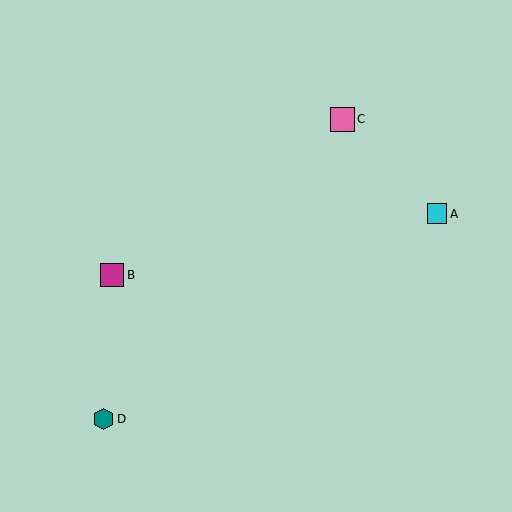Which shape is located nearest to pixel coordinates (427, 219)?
The cyan square (labeled A) at (437, 214) is nearest to that location.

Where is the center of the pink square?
The center of the pink square is at (342, 119).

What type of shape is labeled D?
Shape D is a teal hexagon.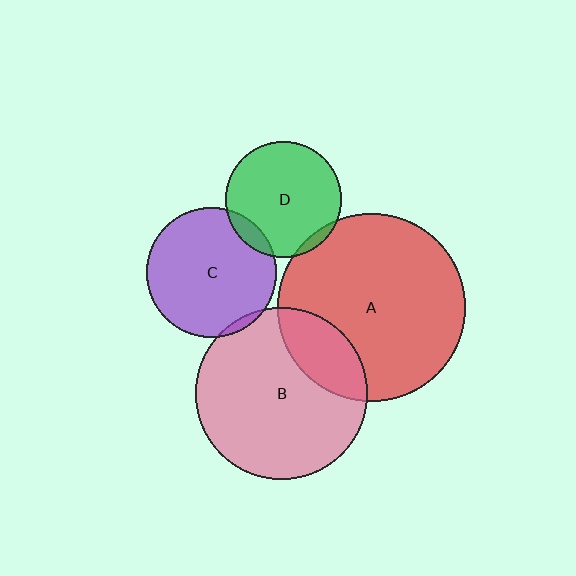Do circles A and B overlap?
Yes.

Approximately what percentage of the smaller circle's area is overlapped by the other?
Approximately 20%.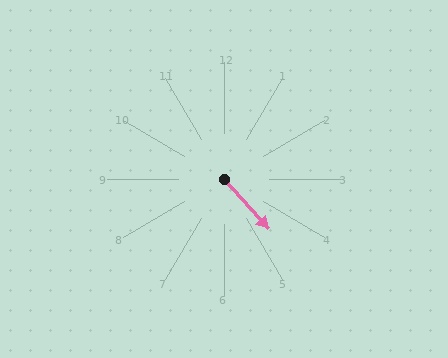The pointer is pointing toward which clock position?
Roughly 5 o'clock.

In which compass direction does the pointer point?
Southeast.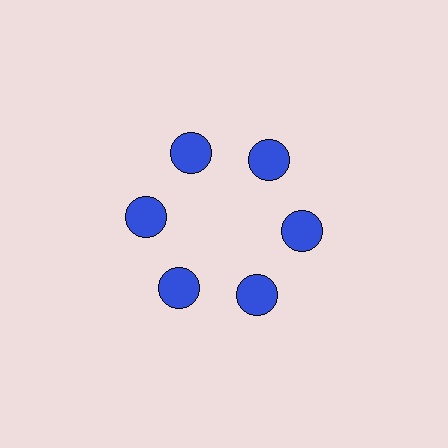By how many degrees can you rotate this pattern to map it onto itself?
The pattern maps onto itself every 60 degrees of rotation.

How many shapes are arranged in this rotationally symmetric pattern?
There are 6 shapes, arranged in 6 groups of 1.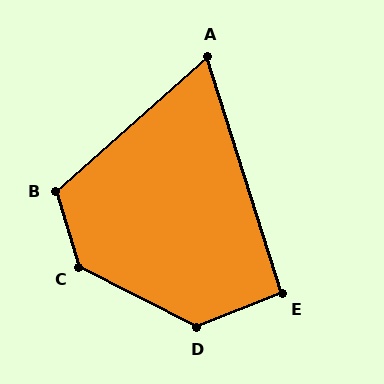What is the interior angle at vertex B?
Approximately 115 degrees (obtuse).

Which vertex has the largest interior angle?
C, at approximately 134 degrees.